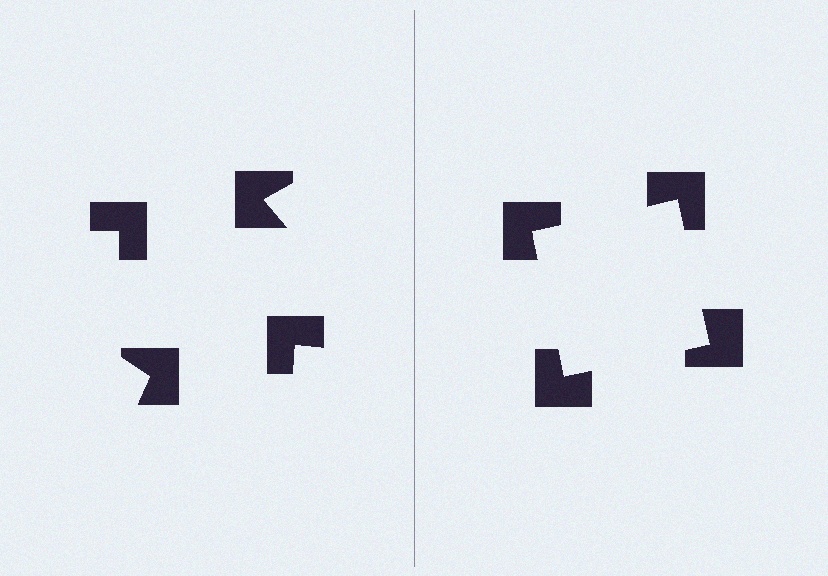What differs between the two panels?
The notched squares are positioned identically on both sides; only the wedge orientations differ. On the right they align to a square; on the left they are misaligned.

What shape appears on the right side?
An illusory square.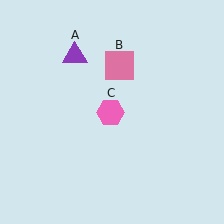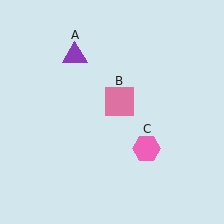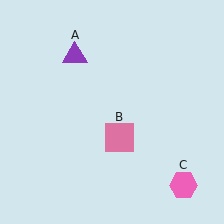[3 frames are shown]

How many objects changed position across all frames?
2 objects changed position: pink square (object B), pink hexagon (object C).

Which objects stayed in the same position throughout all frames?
Purple triangle (object A) remained stationary.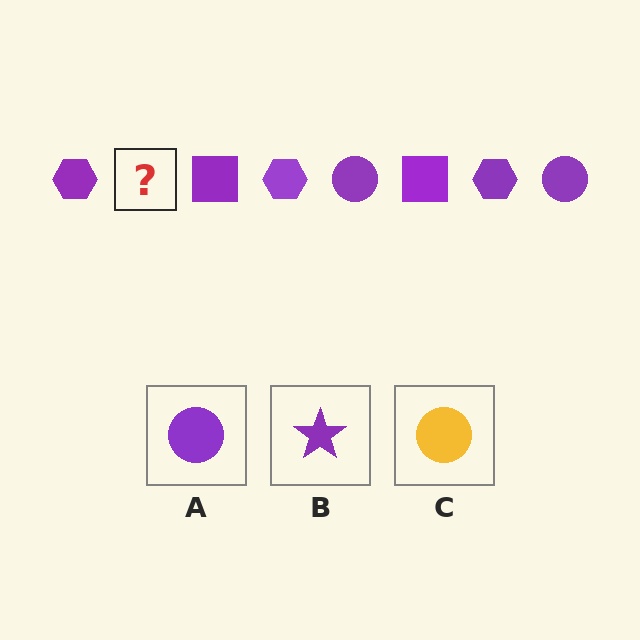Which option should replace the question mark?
Option A.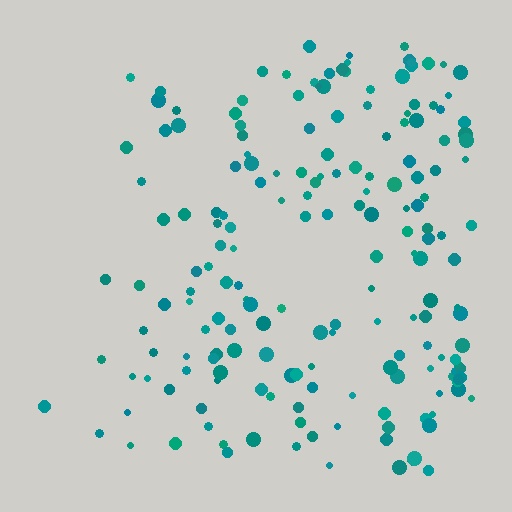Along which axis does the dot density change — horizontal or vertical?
Horizontal.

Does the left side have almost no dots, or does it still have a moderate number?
Still a moderate number, just noticeably fewer than the right.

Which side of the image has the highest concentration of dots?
The right.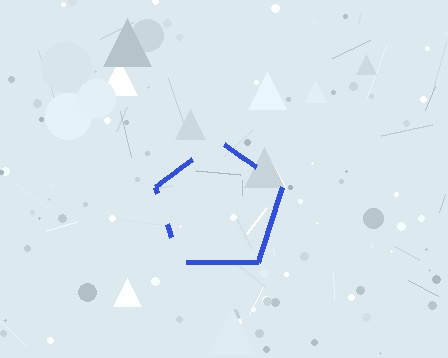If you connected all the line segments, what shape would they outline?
They would outline a pentagon.